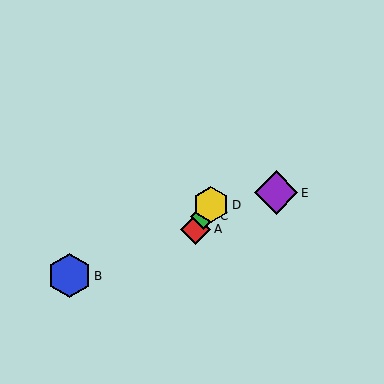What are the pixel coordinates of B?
Object B is at (69, 276).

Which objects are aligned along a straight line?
Objects A, C, D are aligned along a straight line.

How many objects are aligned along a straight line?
3 objects (A, C, D) are aligned along a straight line.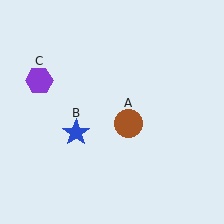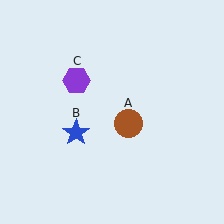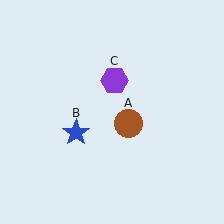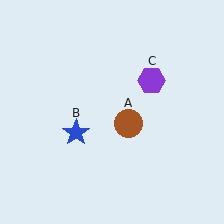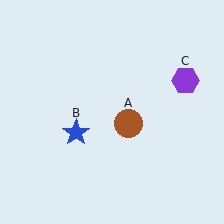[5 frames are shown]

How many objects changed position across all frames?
1 object changed position: purple hexagon (object C).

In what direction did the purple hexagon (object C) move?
The purple hexagon (object C) moved right.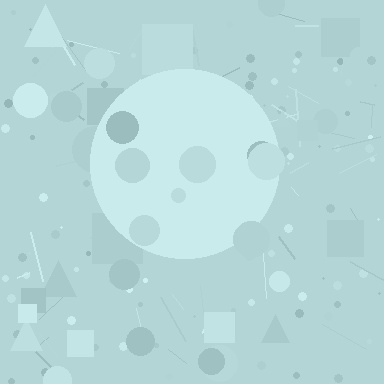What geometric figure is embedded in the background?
A circle is embedded in the background.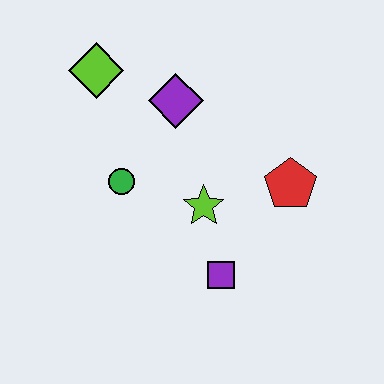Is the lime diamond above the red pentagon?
Yes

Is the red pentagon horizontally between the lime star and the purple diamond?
No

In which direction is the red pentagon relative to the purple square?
The red pentagon is above the purple square.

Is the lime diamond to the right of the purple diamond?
No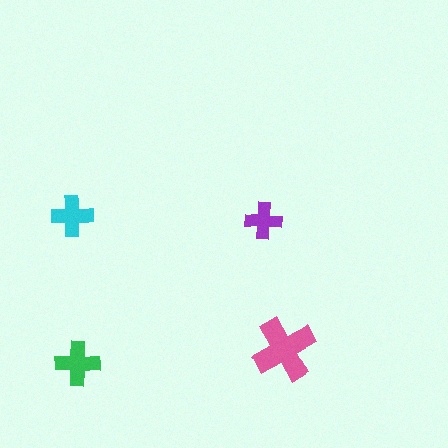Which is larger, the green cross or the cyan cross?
The green one.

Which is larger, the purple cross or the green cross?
The green one.